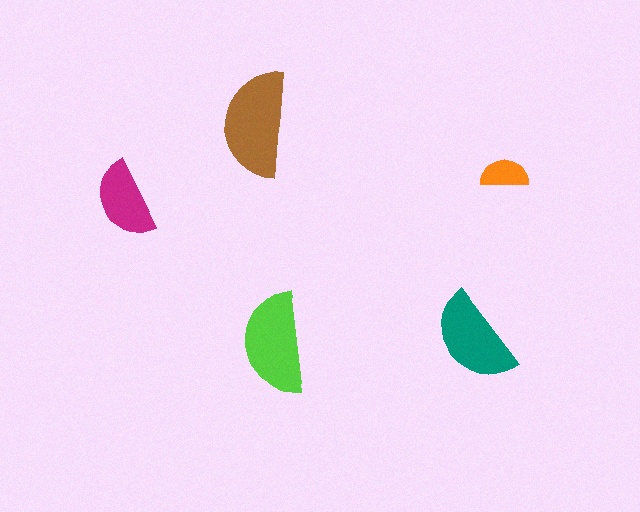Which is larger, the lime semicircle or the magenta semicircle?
The lime one.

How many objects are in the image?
There are 5 objects in the image.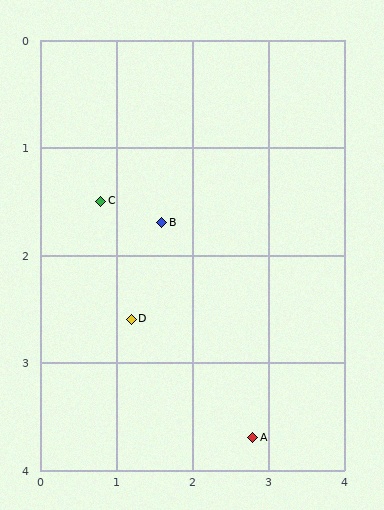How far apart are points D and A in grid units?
Points D and A are about 1.9 grid units apart.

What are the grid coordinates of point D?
Point D is at approximately (1.2, 2.6).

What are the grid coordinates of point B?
Point B is at approximately (1.6, 1.7).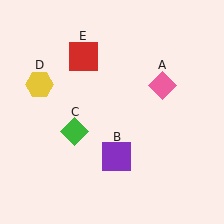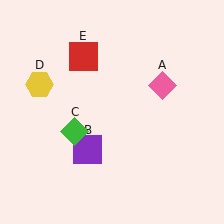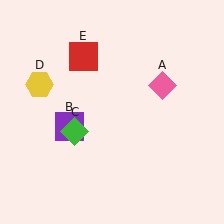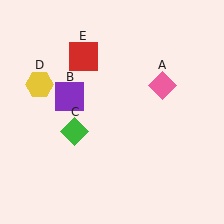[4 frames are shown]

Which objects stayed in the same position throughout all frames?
Pink diamond (object A) and green diamond (object C) and yellow hexagon (object D) and red square (object E) remained stationary.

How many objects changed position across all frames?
1 object changed position: purple square (object B).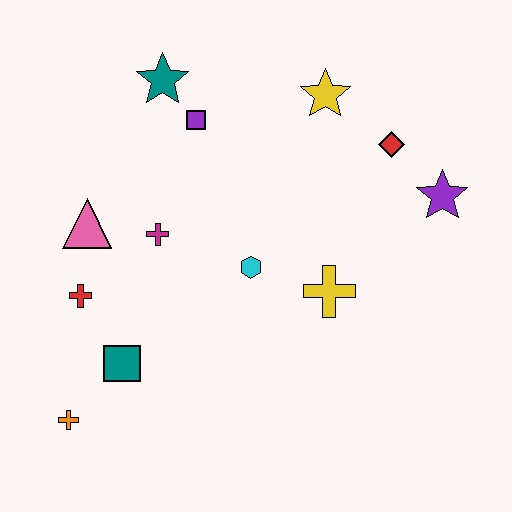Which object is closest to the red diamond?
The purple star is closest to the red diamond.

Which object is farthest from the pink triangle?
The purple star is farthest from the pink triangle.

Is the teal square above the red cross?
No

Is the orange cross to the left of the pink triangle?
Yes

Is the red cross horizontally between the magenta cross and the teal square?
No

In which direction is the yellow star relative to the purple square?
The yellow star is to the right of the purple square.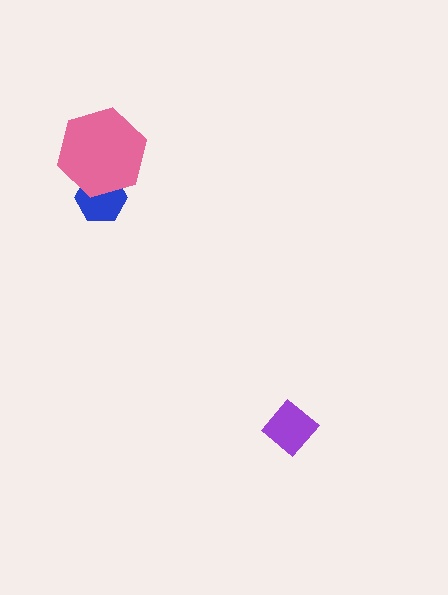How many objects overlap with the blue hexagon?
1 object overlaps with the blue hexagon.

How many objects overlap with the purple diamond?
0 objects overlap with the purple diamond.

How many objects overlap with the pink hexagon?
1 object overlaps with the pink hexagon.